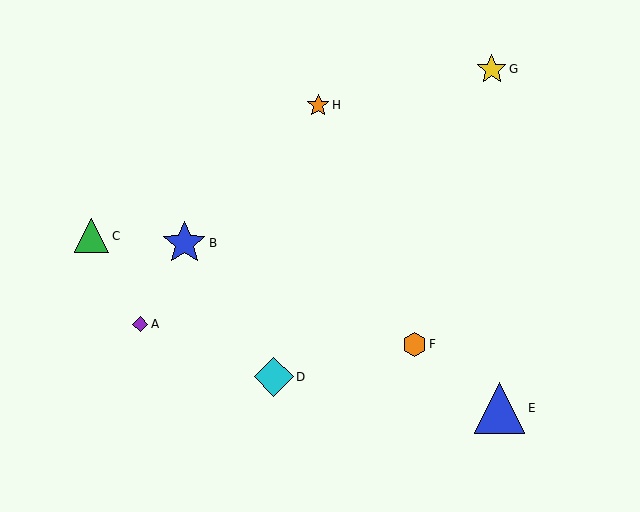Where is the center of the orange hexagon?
The center of the orange hexagon is at (415, 344).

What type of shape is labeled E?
Shape E is a blue triangle.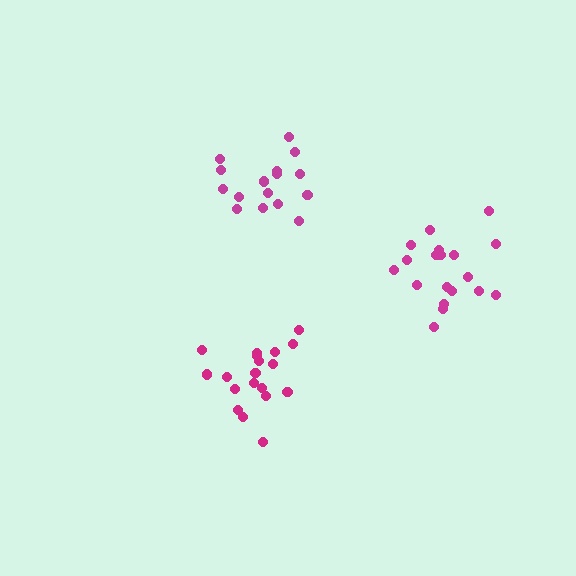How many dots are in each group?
Group 1: 19 dots, Group 2: 16 dots, Group 3: 19 dots (54 total).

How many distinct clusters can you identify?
There are 3 distinct clusters.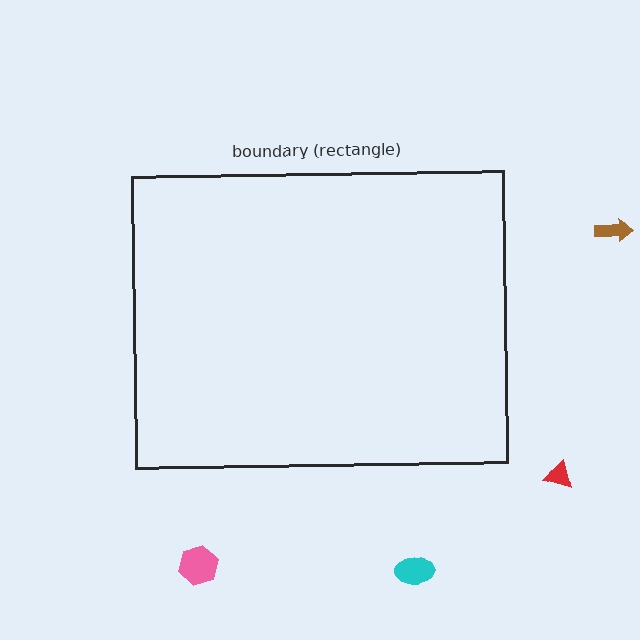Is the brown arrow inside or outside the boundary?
Outside.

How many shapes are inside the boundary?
0 inside, 4 outside.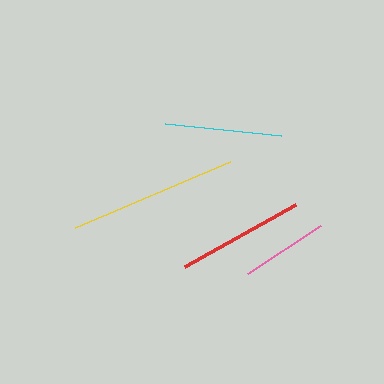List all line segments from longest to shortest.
From longest to shortest: yellow, red, cyan, pink.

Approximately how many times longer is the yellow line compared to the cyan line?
The yellow line is approximately 1.4 times the length of the cyan line.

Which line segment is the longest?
The yellow line is the longest at approximately 168 pixels.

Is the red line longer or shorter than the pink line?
The red line is longer than the pink line.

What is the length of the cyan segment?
The cyan segment is approximately 116 pixels long.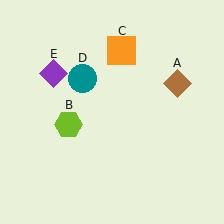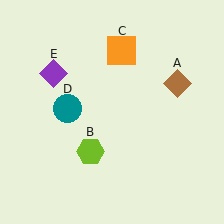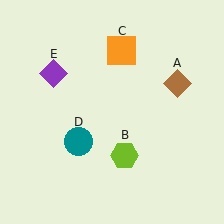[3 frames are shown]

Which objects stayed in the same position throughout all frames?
Brown diamond (object A) and orange square (object C) and purple diamond (object E) remained stationary.